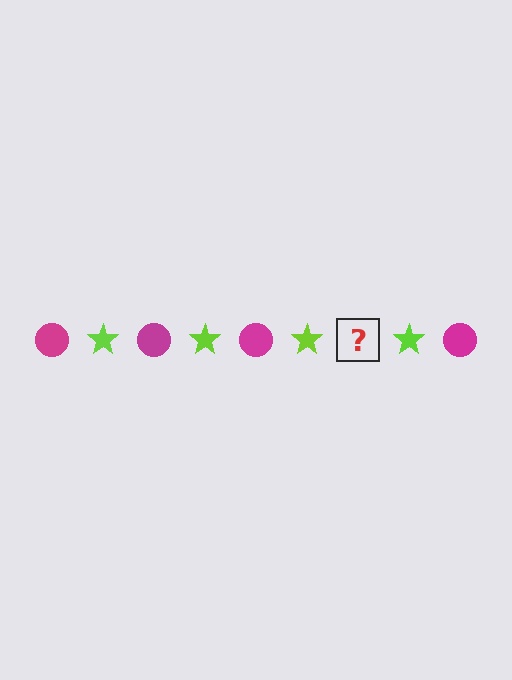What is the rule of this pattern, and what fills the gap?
The rule is that the pattern alternates between magenta circle and lime star. The gap should be filled with a magenta circle.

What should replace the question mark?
The question mark should be replaced with a magenta circle.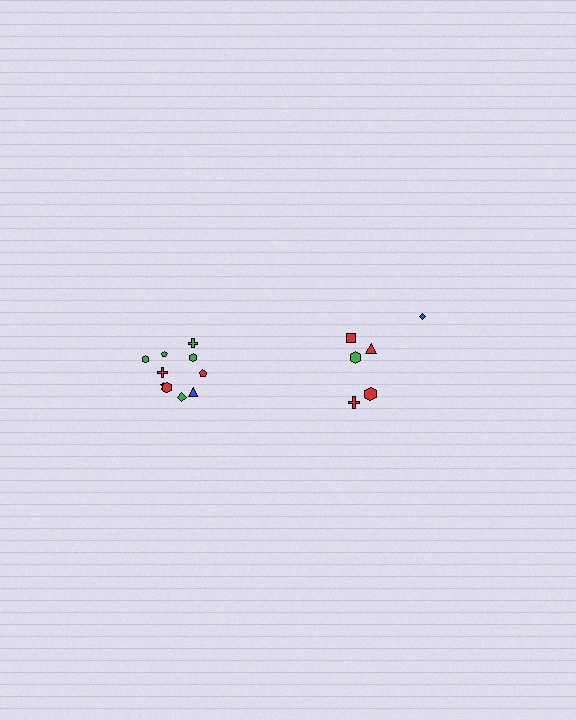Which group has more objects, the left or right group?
The left group.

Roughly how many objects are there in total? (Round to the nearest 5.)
Roughly 15 objects in total.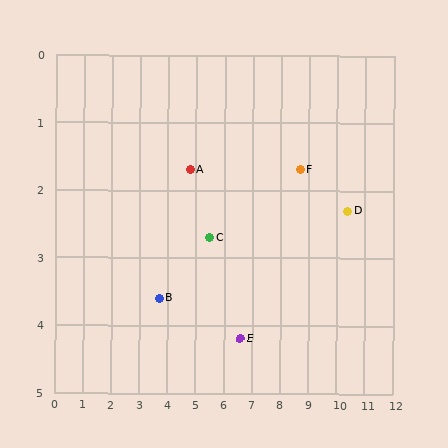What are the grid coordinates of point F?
Point F is at approximately (8.7, 1.7).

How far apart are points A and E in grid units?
Points A and E are about 3.1 grid units apart.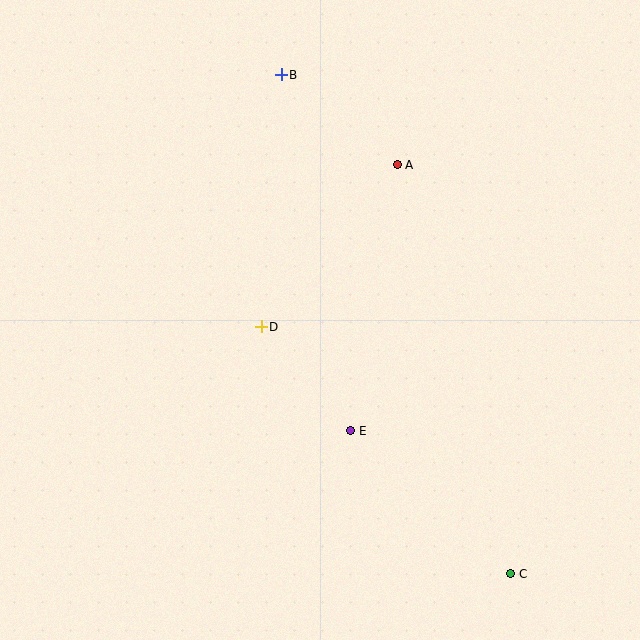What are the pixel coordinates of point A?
Point A is at (397, 165).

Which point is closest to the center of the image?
Point D at (261, 327) is closest to the center.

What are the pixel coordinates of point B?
Point B is at (281, 75).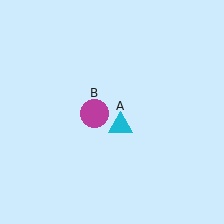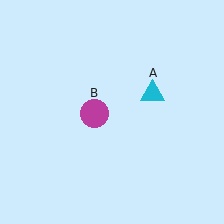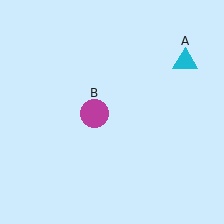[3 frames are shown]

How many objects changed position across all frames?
1 object changed position: cyan triangle (object A).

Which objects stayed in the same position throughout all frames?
Magenta circle (object B) remained stationary.